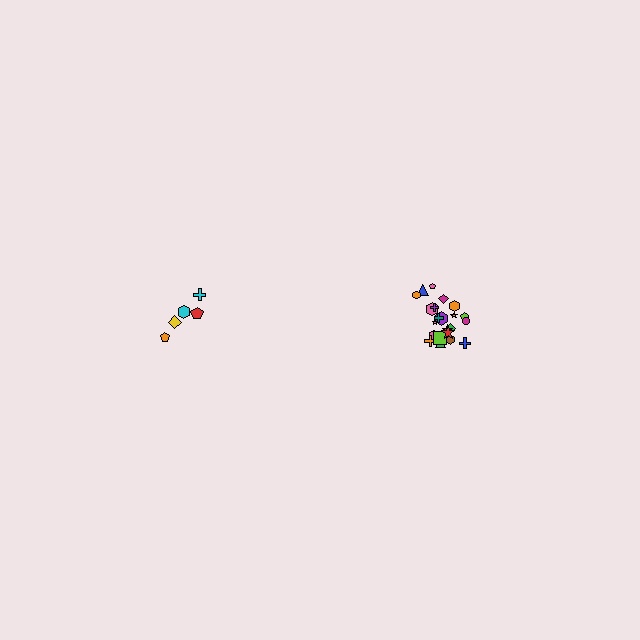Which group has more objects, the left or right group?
The right group.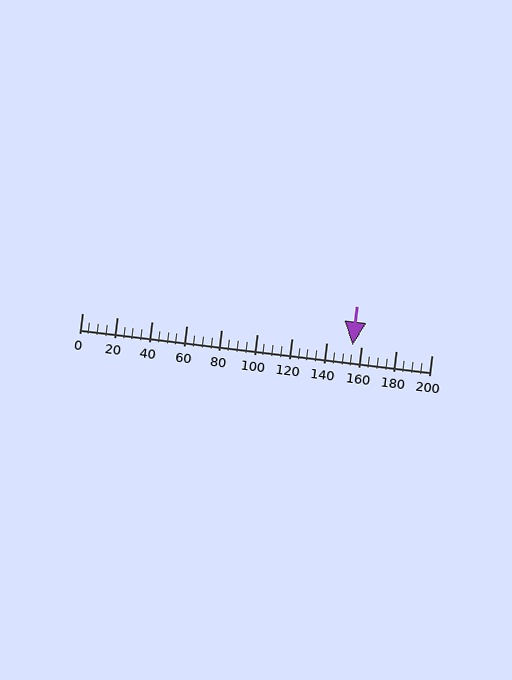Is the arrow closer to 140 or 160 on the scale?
The arrow is closer to 160.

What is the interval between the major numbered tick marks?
The major tick marks are spaced 20 units apart.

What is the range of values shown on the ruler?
The ruler shows values from 0 to 200.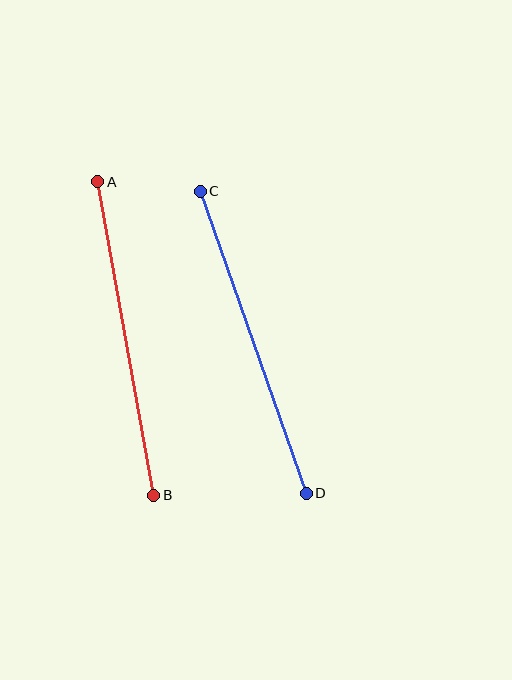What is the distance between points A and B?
The distance is approximately 318 pixels.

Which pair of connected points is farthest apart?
Points C and D are farthest apart.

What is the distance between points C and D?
The distance is approximately 320 pixels.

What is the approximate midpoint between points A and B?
The midpoint is at approximately (126, 338) pixels.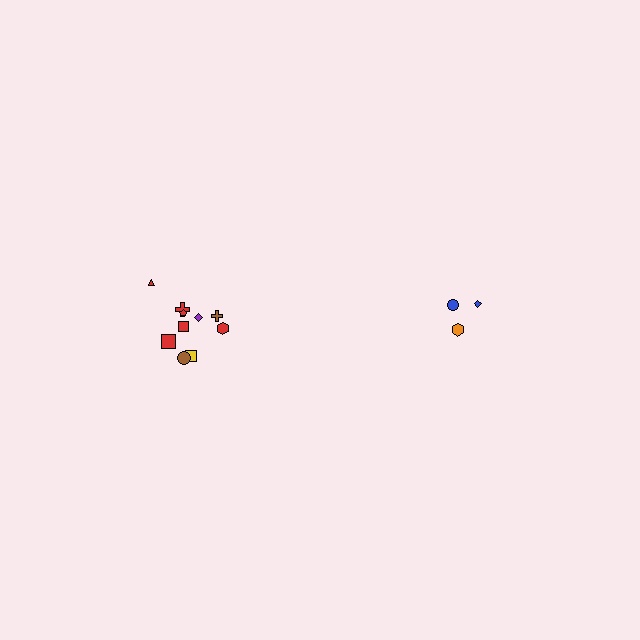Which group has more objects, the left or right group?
The left group.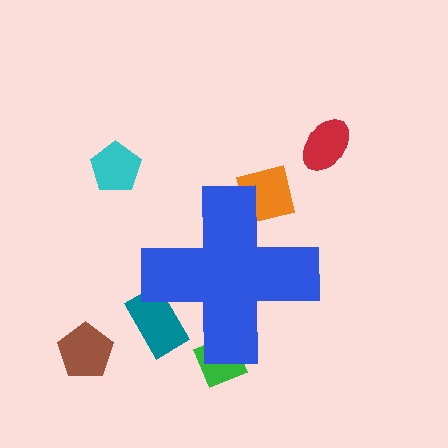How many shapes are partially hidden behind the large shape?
3 shapes are partially hidden.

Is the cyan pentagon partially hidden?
No, the cyan pentagon is fully visible.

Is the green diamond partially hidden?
Yes, the green diamond is partially hidden behind the blue cross.